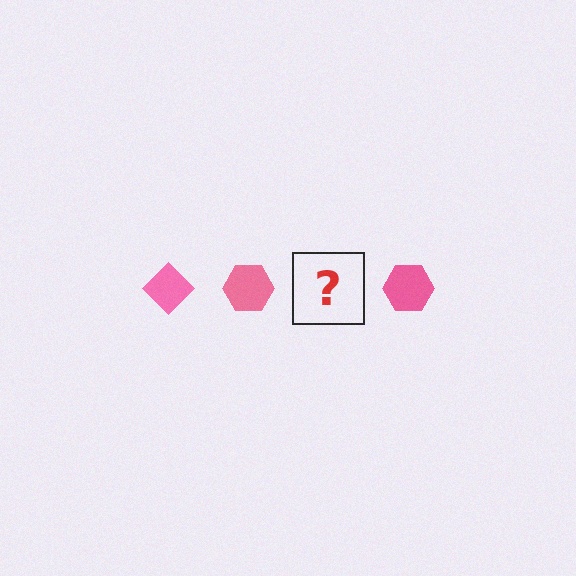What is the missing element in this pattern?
The missing element is a pink diamond.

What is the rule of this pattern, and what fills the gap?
The rule is that the pattern cycles through diamond, hexagon shapes in pink. The gap should be filled with a pink diamond.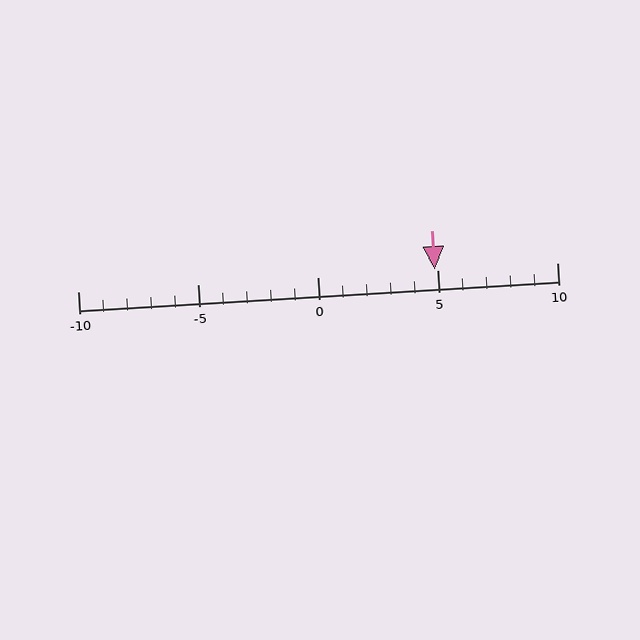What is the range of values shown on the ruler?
The ruler shows values from -10 to 10.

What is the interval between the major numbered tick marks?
The major tick marks are spaced 5 units apart.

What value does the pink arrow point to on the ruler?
The pink arrow points to approximately 5.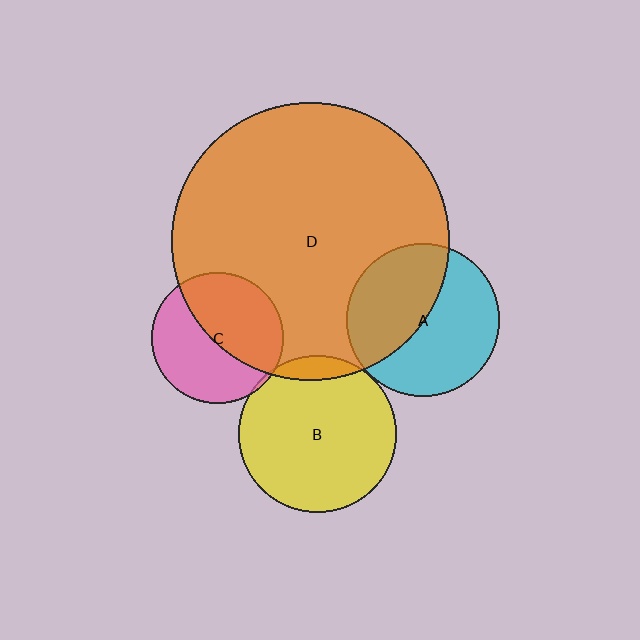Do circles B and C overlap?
Yes.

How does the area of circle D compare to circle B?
Approximately 3.1 times.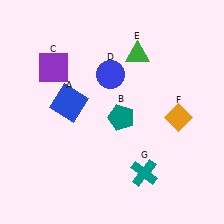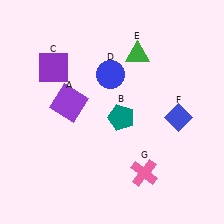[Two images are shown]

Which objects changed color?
A changed from blue to purple. F changed from orange to blue. G changed from teal to pink.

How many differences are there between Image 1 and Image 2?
There are 3 differences between the two images.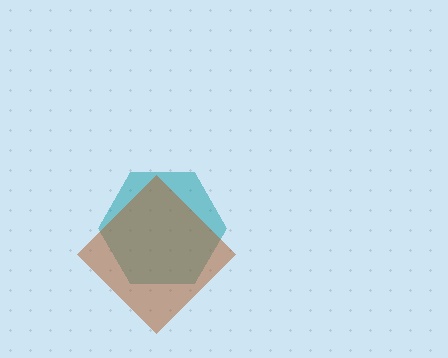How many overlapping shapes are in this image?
There are 2 overlapping shapes in the image.